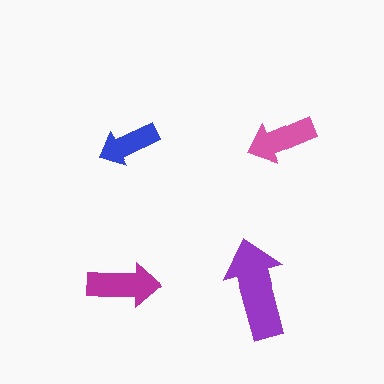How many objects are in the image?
There are 4 objects in the image.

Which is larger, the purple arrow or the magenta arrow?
The purple one.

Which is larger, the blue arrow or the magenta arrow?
The magenta one.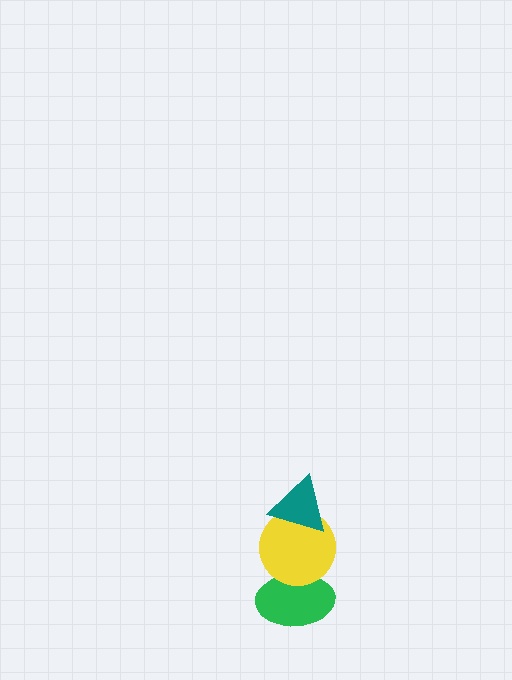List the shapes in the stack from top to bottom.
From top to bottom: the teal triangle, the yellow circle, the green ellipse.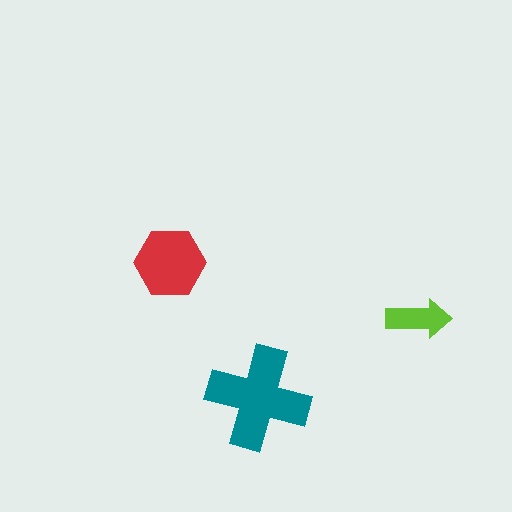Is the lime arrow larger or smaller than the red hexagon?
Smaller.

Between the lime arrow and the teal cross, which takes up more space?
The teal cross.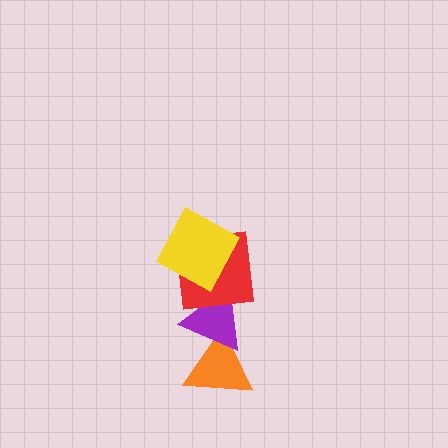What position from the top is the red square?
The red square is 2nd from the top.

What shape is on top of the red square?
The yellow square is on top of the red square.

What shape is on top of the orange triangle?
The purple triangle is on top of the orange triangle.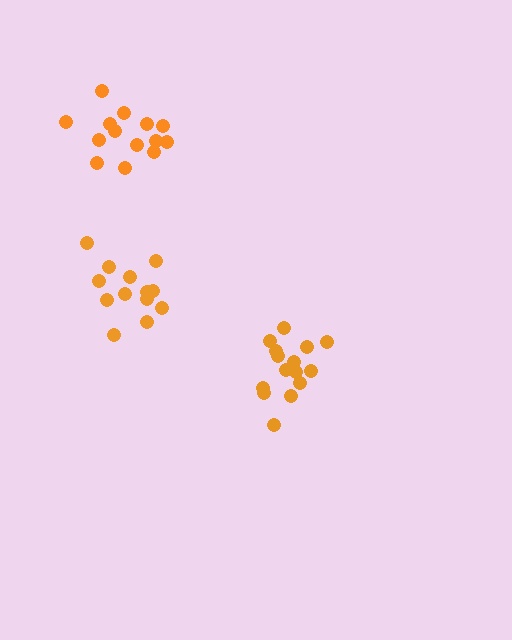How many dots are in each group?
Group 1: 15 dots, Group 2: 14 dots, Group 3: 13 dots (42 total).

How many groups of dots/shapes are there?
There are 3 groups.